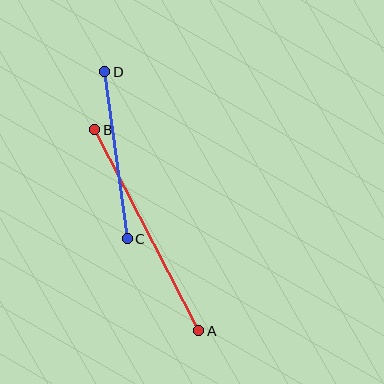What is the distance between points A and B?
The distance is approximately 227 pixels.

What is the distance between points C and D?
The distance is approximately 169 pixels.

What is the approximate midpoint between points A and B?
The midpoint is at approximately (147, 230) pixels.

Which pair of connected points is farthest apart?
Points A and B are farthest apart.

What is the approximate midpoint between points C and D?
The midpoint is at approximately (116, 155) pixels.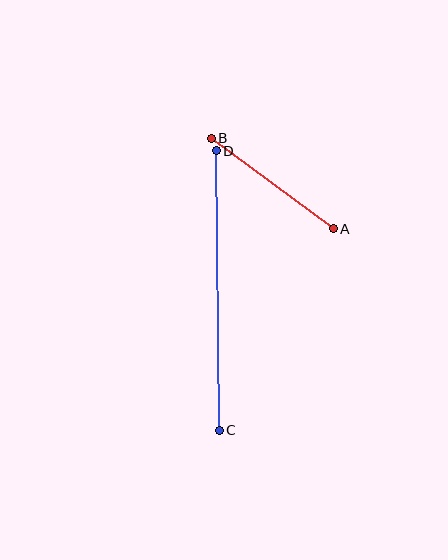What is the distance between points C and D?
The distance is approximately 280 pixels.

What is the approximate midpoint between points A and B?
The midpoint is at approximately (272, 184) pixels.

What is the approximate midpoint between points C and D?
The midpoint is at approximately (218, 291) pixels.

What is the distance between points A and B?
The distance is approximately 152 pixels.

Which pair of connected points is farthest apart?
Points C and D are farthest apart.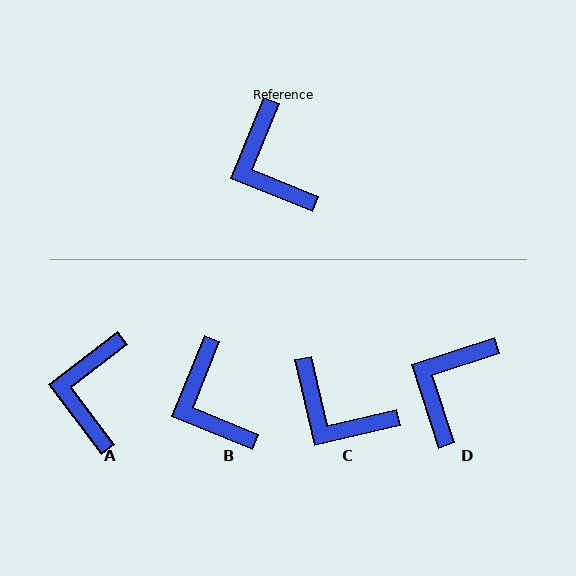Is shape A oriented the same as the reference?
No, it is off by about 31 degrees.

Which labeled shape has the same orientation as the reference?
B.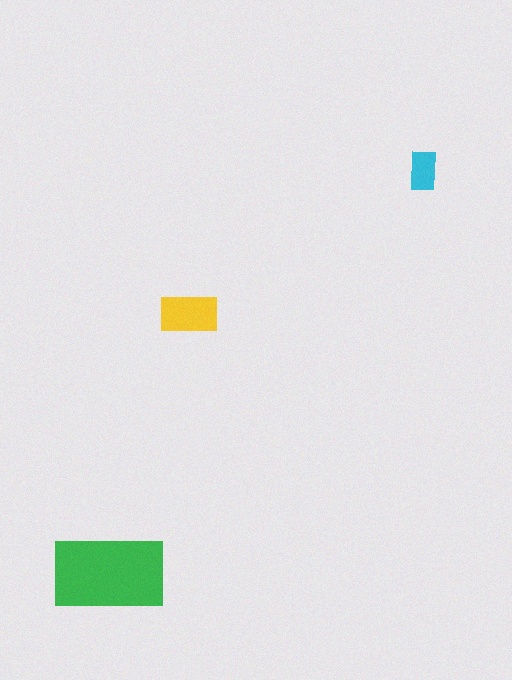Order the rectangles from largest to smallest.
the green one, the yellow one, the cyan one.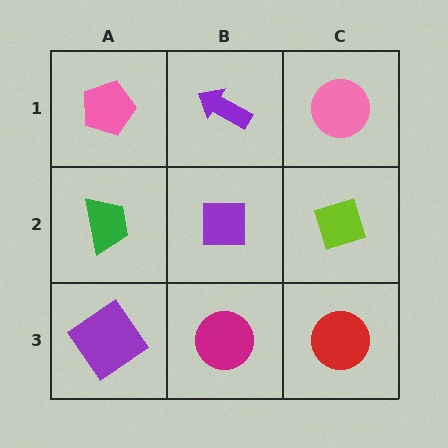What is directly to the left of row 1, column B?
A pink pentagon.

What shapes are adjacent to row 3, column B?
A purple square (row 2, column B), a purple diamond (row 3, column A), a red circle (row 3, column C).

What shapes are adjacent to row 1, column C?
A lime diamond (row 2, column C), a purple arrow (row 1, column B).